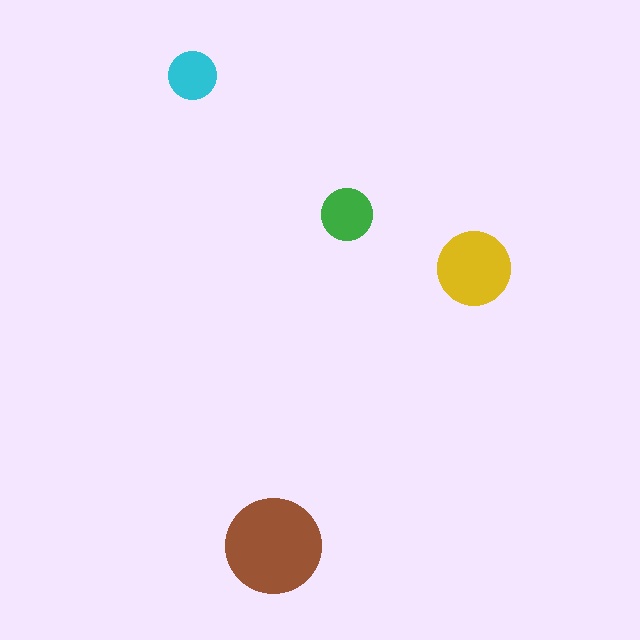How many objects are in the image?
There are 4 objects in the image.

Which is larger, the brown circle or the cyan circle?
The brown one.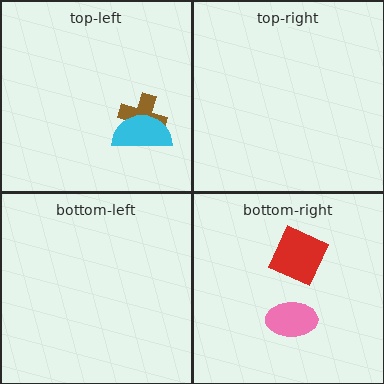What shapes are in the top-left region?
The brown cross, the cyan semicircle.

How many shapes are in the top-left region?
2.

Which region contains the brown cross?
The top-left region.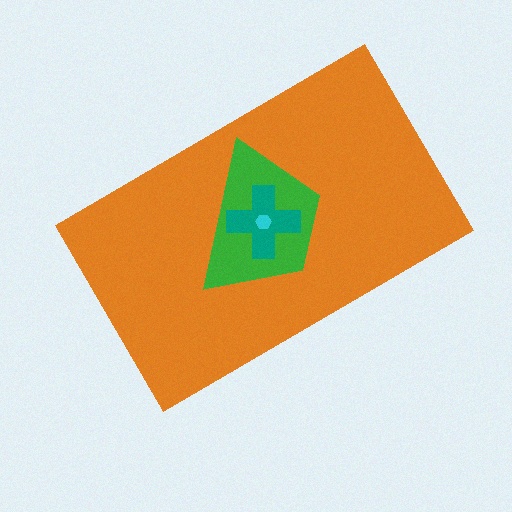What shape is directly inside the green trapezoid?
The teal cross.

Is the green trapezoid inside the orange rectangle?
Yes.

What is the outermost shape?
The orange rectangle.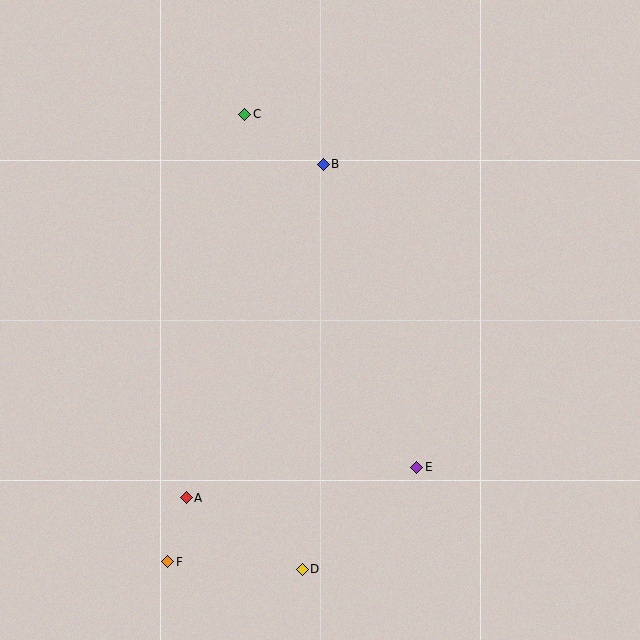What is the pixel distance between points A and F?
The distance between A and F is 66 pixels.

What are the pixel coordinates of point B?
Point B is at (323, 164).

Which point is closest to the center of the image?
Point B at (323, 164) is closest to the center.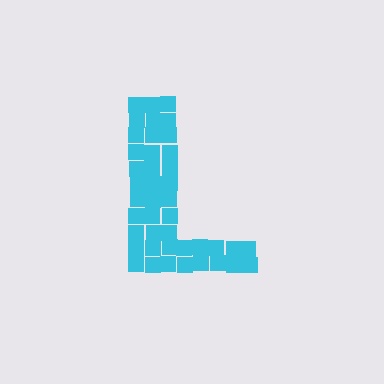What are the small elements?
The small elements are squares.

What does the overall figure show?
The overall figure shows the letter L.